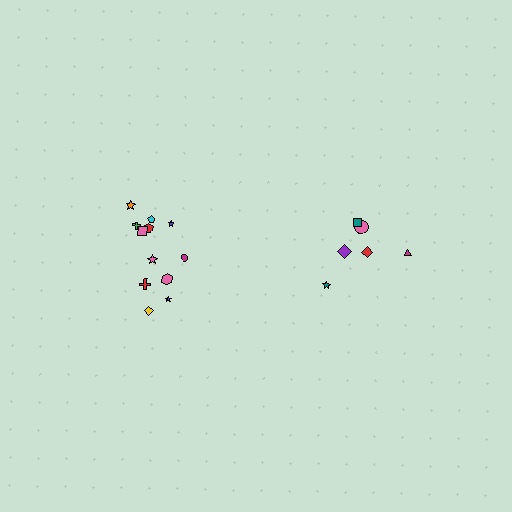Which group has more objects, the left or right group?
The left group.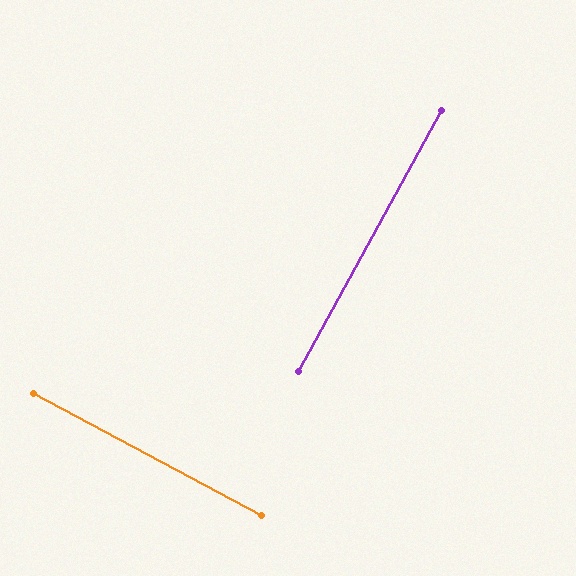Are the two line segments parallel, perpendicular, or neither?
Perpendicular — they meet at approximately 90°.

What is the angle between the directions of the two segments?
Approximately 90 degrees.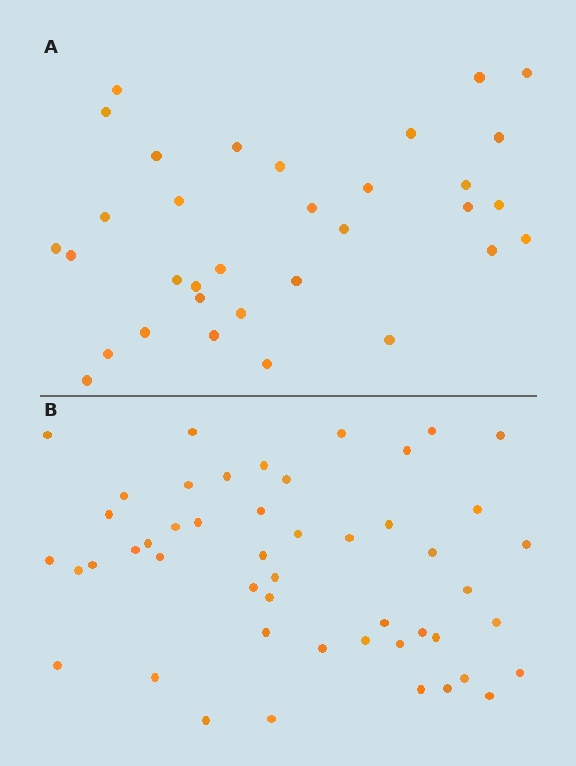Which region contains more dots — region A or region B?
Region B (the bottom region) has more dots.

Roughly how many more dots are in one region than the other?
Region B has approximately 15 more dots than region A.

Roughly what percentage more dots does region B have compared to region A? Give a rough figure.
About 50% more.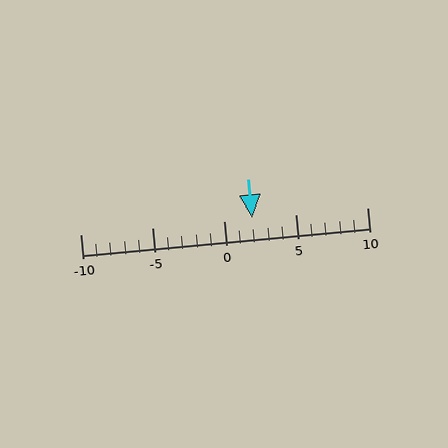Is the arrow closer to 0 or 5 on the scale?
The arrow is closer to 0.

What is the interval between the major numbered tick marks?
The major tick marks are spaced 5 units apart.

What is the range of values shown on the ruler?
The ruler shows values from -10 to 10.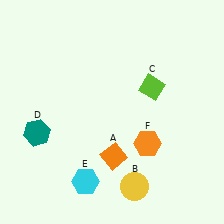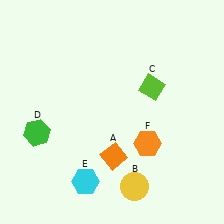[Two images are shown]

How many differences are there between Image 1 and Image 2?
There is 1 difference between the two images.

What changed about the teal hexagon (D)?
In Image 1, D is teal. In Image 2, it changed to green.